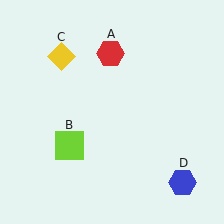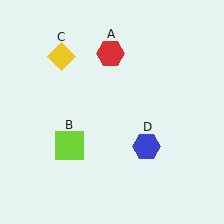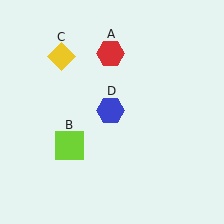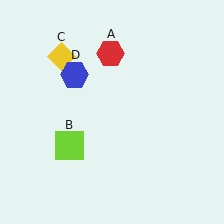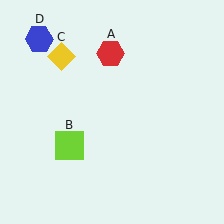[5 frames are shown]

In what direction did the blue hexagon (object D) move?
The blue hexagon (object D) moved up and to the left.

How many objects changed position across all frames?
1 object changed position: blue hexagon (object D).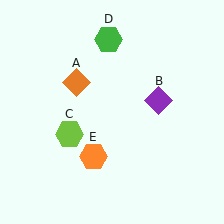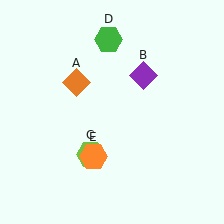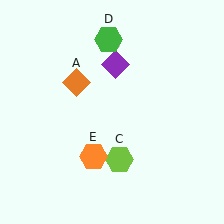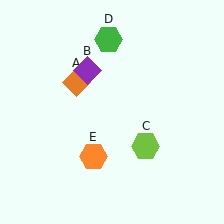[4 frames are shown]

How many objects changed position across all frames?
2 objects changed position: purple diamond (object B), lime hexagon (object C).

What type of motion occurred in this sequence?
The purple diamond (object B), lime hexagon (object C) rotated counterclockwise around the center of the scene.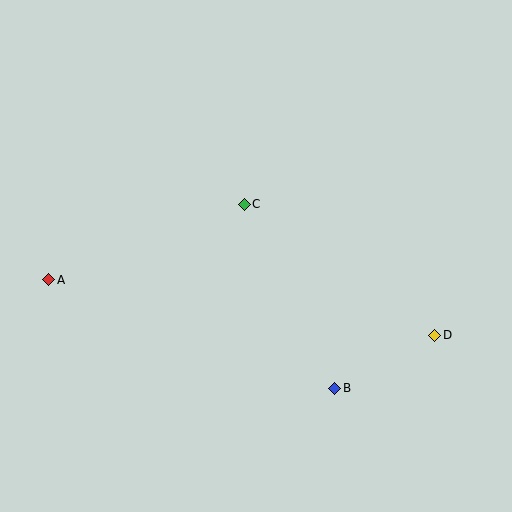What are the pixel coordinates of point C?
Point C is at (244, 204).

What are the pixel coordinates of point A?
Point A is at (49, 280).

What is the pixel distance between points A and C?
The distance between A and C is 210 pixels.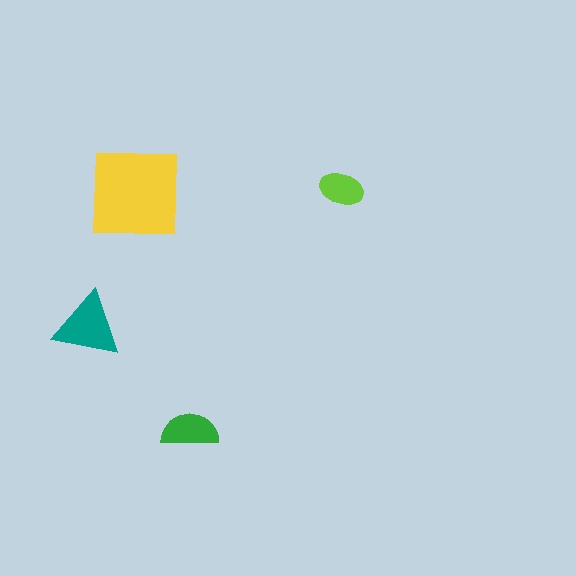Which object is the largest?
The yellow square.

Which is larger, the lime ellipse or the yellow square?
The yellow square.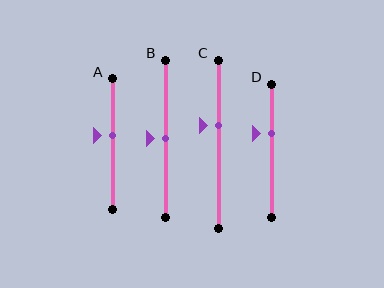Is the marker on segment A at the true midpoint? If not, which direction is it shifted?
No, the marker on segment A is shifted upward by about 6% of the segment length.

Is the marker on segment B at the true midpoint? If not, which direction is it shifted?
Yes, the marker on segment B is at the true midpoint.